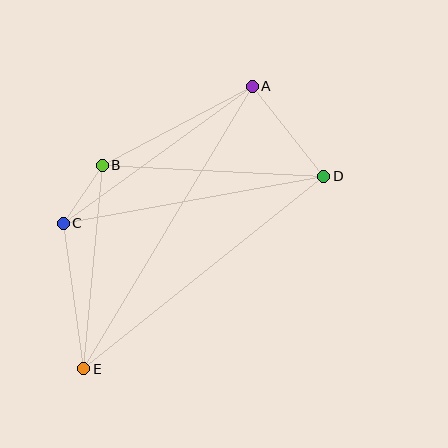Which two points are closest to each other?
Points B and C are closest to each other.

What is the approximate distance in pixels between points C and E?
The distance between C and E is approximately 147 pixels.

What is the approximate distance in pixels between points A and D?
The distance between A and D is approximately 115 pixels.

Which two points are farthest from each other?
Points A and E are farthest from each other.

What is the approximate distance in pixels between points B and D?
The distance between B and D is approximately 222 pixels.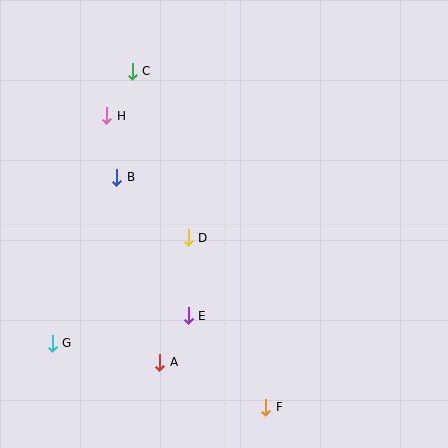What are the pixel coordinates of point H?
Point H is at (107, 116).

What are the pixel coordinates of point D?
Point D is at (188, 238).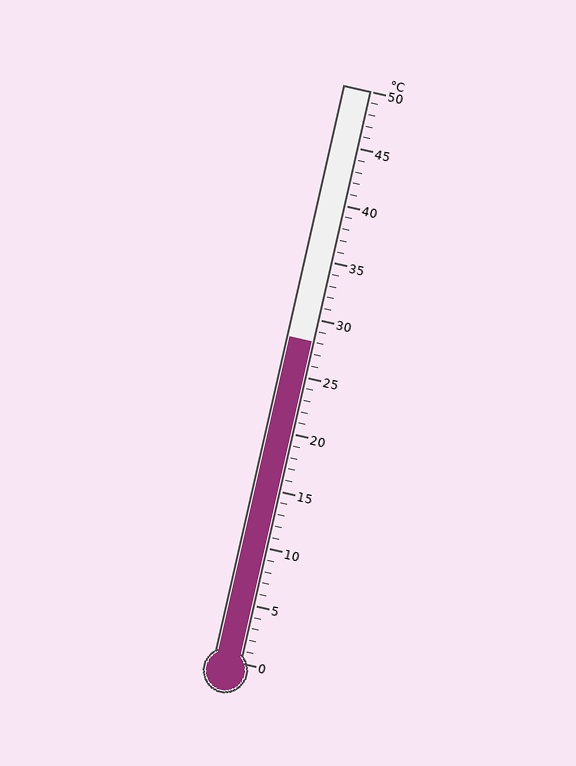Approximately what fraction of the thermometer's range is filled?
The thermometer is filled to approximately 55% of its range.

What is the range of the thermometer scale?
The thermometer scale ranges from 0°C to 50°C.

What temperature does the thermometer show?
The thermometer shows approximately 28°C.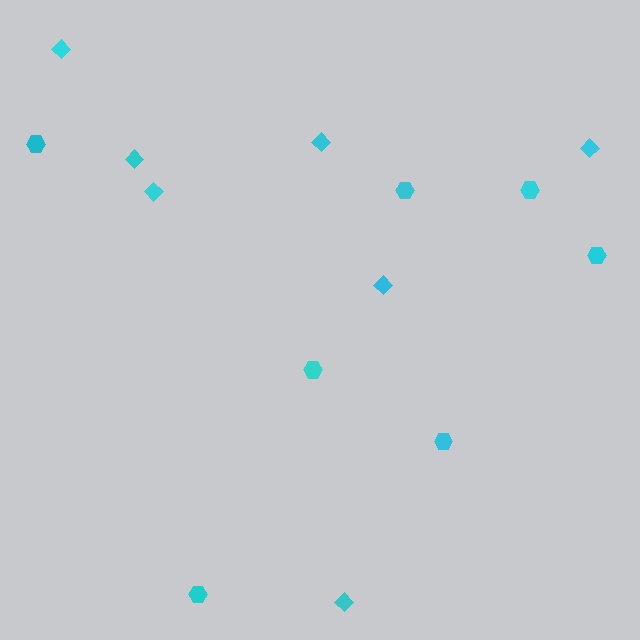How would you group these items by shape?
There are 2 groups: one group of diamonds (7) and one group of hexagons (7).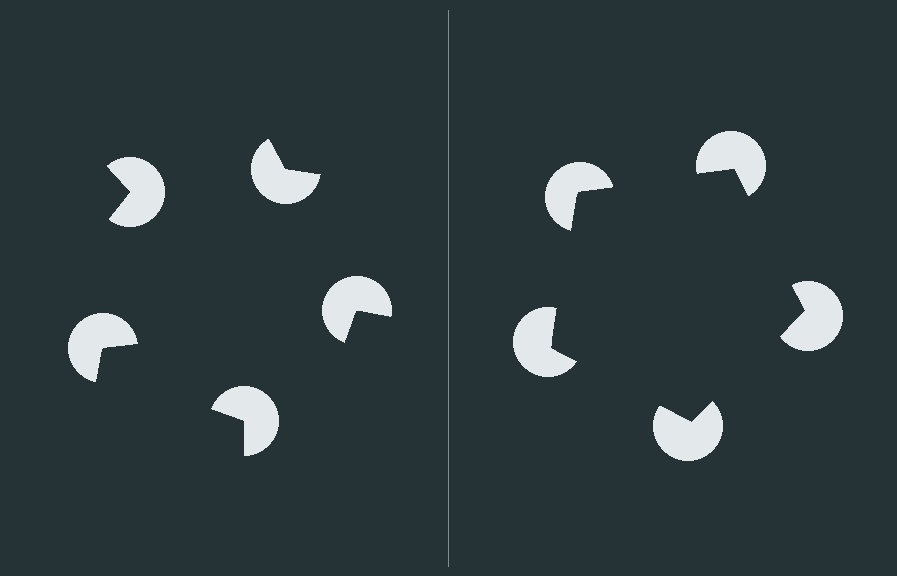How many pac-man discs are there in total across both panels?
10 — 5 on each side.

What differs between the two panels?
The pac-man discs are positioned identically on both sides; only the wedge orientations differ. On the right they align to a pentagon; on the left they are misaligned.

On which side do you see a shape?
An illusory pentagon appears on the right side. On the left side the wedge cuts are rotated, so no coherent shape forms.